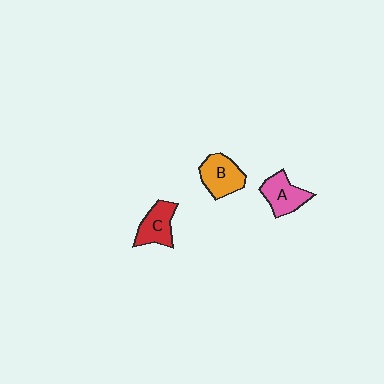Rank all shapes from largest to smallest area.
From largest to smallest: B (orange), A (pink), C (red).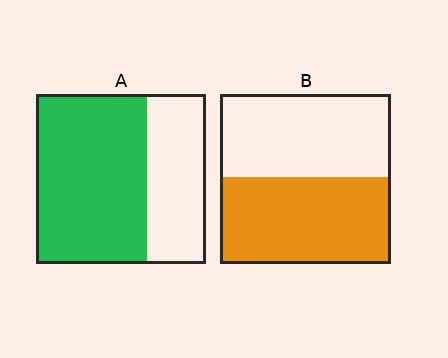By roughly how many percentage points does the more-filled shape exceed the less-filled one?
By roughly 15 percentage points (A over B).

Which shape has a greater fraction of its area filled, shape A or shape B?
Shape A.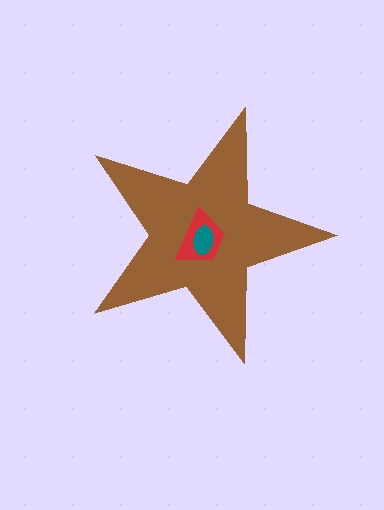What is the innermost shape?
The teal ellipse.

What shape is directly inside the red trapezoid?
The teal ellipse.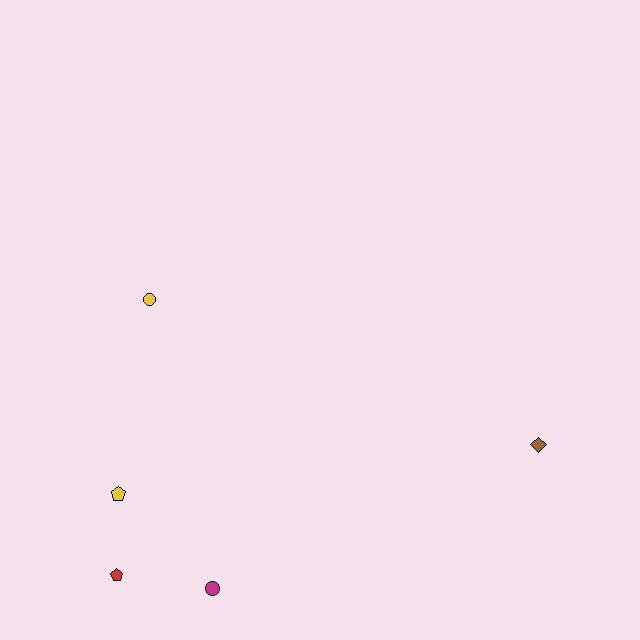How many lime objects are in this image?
There are no lime objects.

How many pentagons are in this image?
There are 2 pentagons.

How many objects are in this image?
There are 5 objects.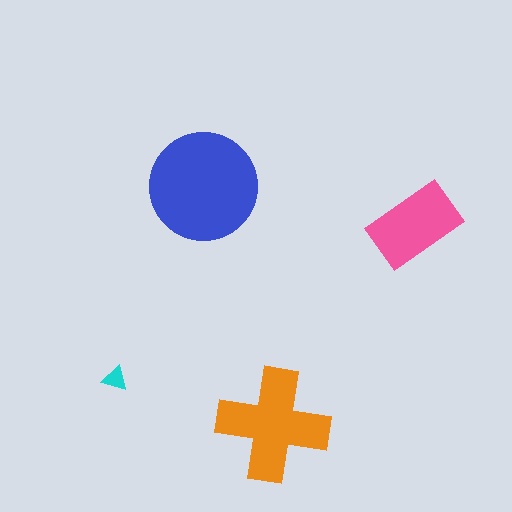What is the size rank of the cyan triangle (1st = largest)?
4th.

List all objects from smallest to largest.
The cyan triangle, the pink rectangle, the orange cross, the blue circle.